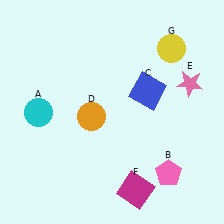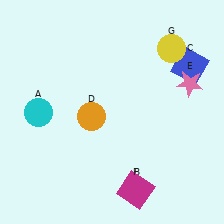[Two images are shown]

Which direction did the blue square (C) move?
The blue square (C) moved right.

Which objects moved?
The objects that moved are: the pink pentagon (B), the blue square (C).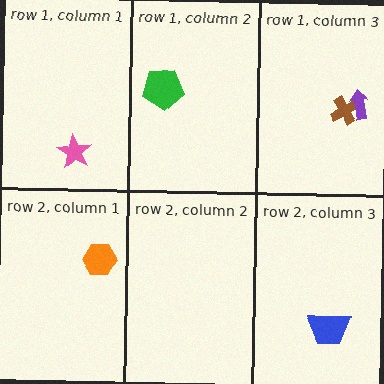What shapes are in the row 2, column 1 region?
The orange hexagon.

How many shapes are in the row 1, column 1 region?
1.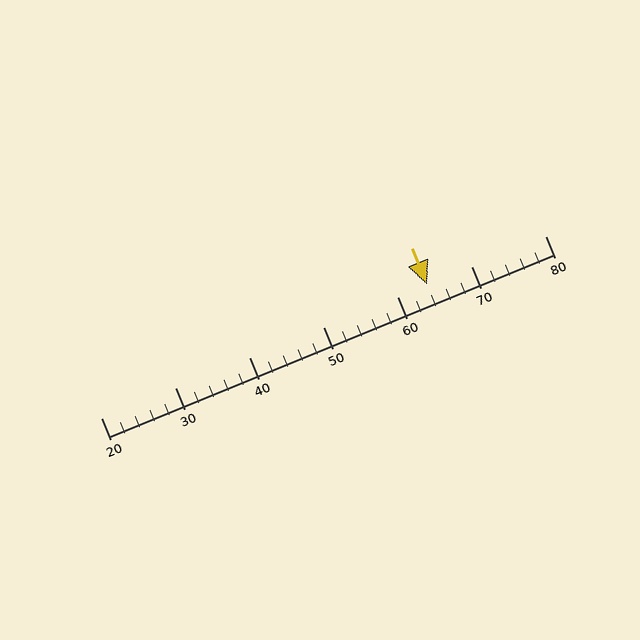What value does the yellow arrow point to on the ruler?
The yellow arrow points to approximately 64.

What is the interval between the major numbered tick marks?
The major tick marks are spaced 10 units apart.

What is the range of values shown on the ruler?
The ruler shows values from 20 to 80.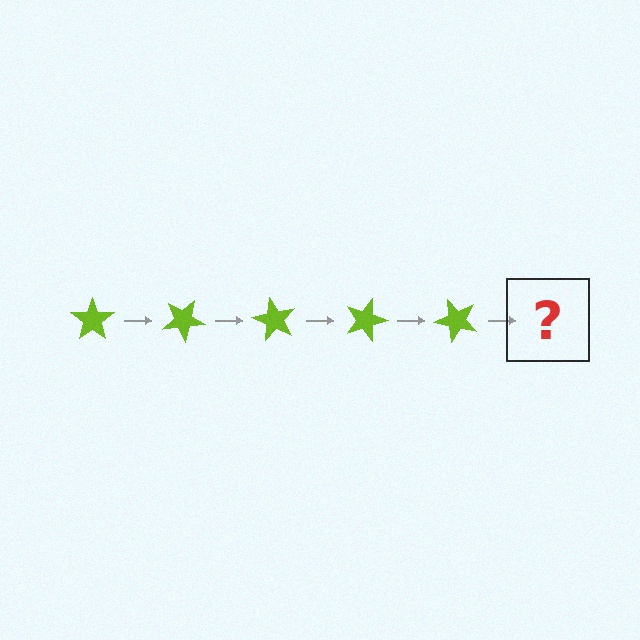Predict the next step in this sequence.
The next step is a lime star rotated 150 degrees.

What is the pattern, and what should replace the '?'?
The pattern is that the star rotates 30 degrees each step. The '?' should be a lime star rotated 150 degrees.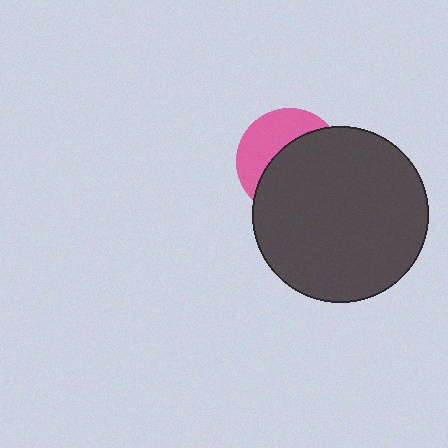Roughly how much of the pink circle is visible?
A small part of it is visible (roughly 39%).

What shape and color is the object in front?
The object in front is a dark gray circle.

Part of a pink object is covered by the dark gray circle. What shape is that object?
It is a circle.